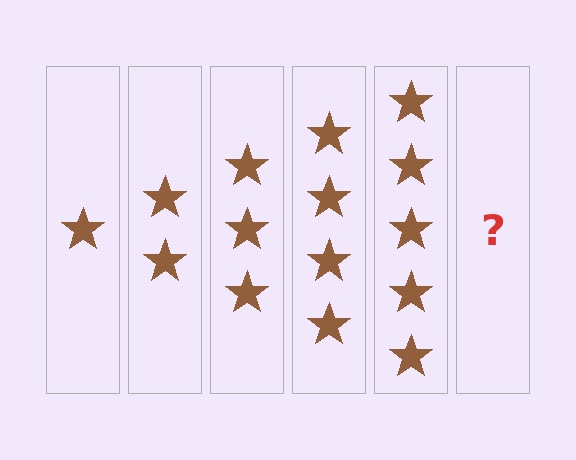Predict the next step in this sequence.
The next step is 6 stars.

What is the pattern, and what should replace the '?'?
The pattern is that each step adds one more star. The '?' should be 6 stars.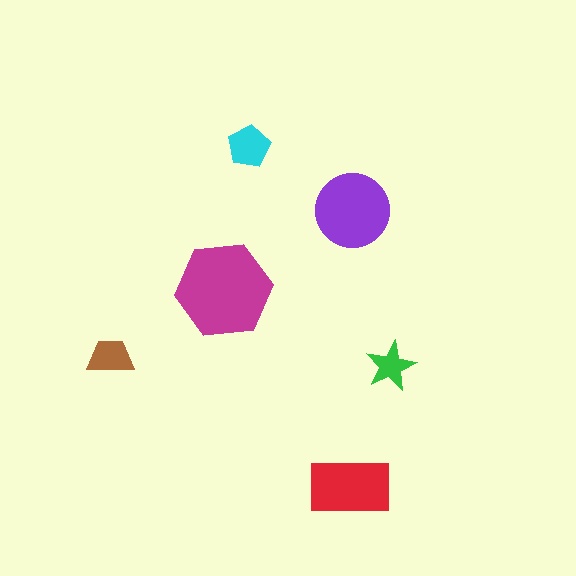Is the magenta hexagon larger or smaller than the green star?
Larger.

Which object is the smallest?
The green star.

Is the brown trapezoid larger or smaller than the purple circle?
Smaller.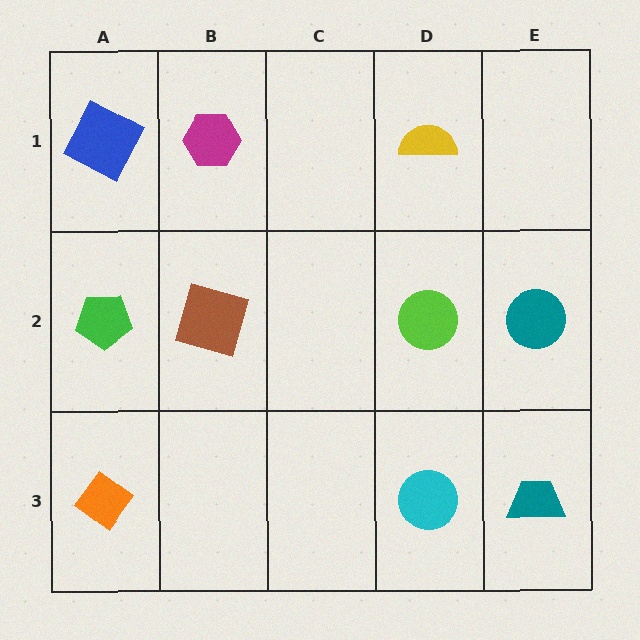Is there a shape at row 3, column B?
No, that cell is empty.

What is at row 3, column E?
A teal trapezoid.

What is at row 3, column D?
A cyan circle.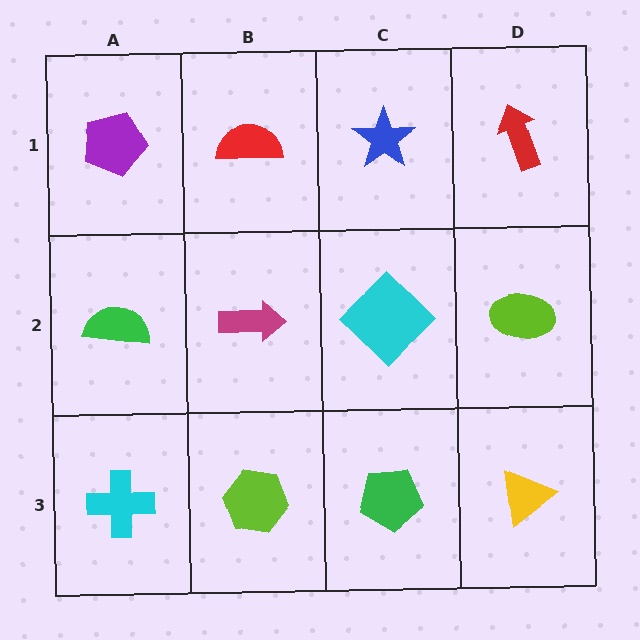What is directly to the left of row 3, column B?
A cyan cross.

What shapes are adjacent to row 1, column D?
A lime ellipse (row 2, column D), a blue star (row 1, column C).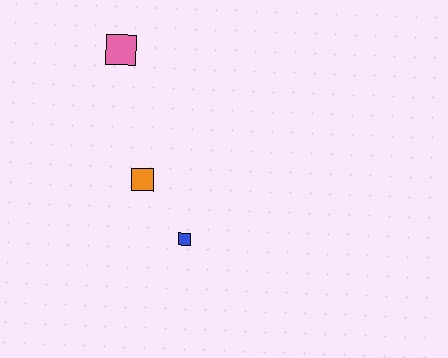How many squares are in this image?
There are 3 squares.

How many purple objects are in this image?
There are no purple objects.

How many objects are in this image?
There are 3 objects.